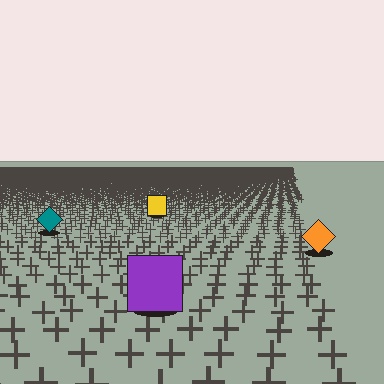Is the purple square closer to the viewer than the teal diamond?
Yes. The purple square is closer — you can tell from the texture gradient: the ground texture is coarser near it.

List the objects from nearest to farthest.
From nearest to farthest: the purple square, the orange diamond, the teal diamond, the yellow square.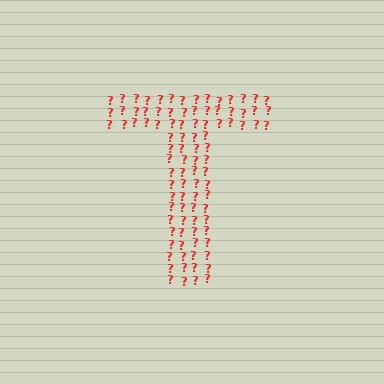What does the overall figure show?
The overall figure shows the letter T.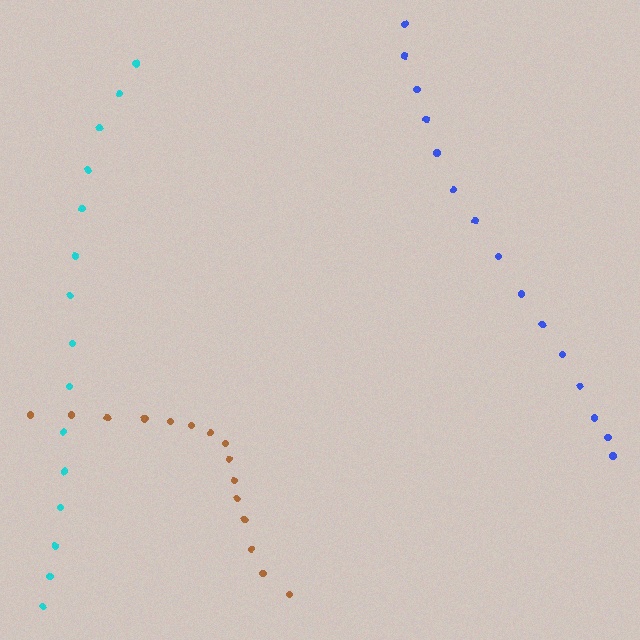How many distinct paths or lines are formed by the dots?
There are 3 distinct paths.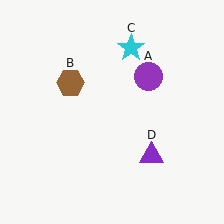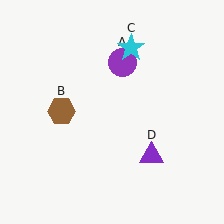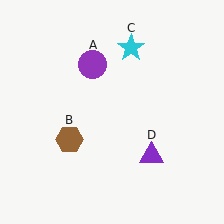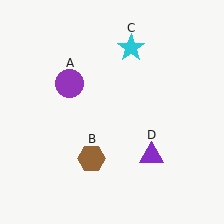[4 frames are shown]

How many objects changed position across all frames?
2 objects changed position: purple circle (object A), brown hexagon (object B).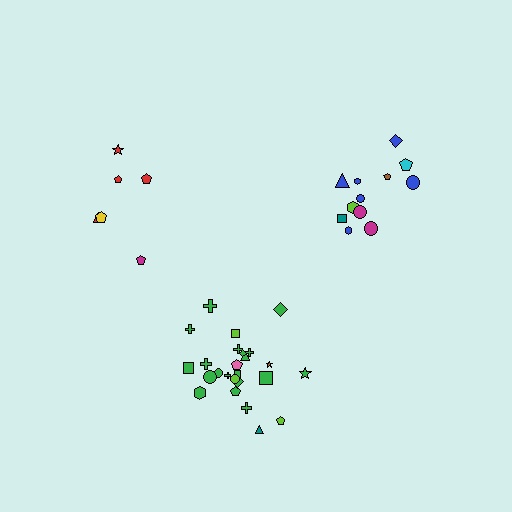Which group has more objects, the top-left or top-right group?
The top-right group.